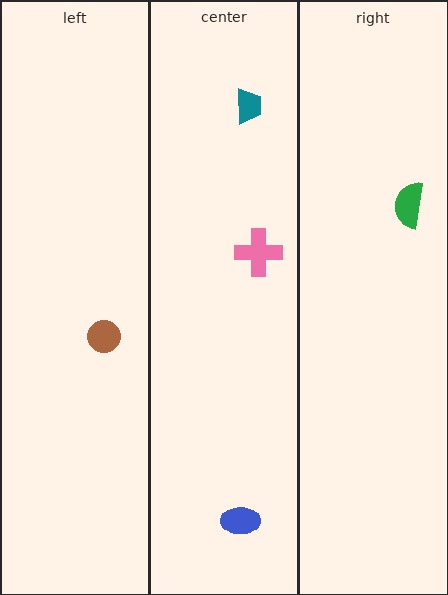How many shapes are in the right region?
1.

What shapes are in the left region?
The brown circle.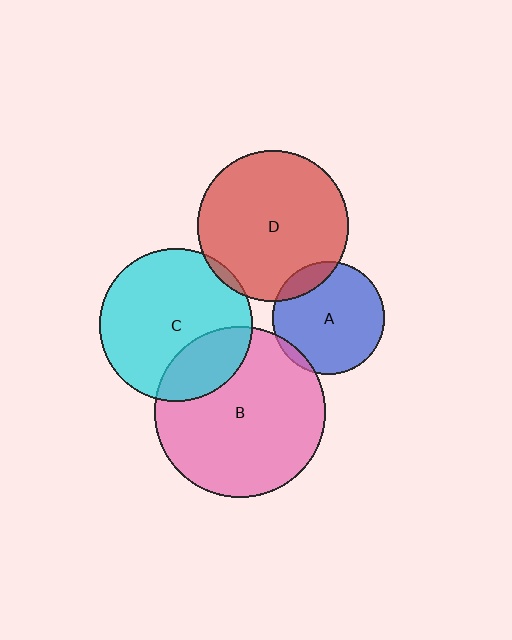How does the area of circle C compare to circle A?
Approximately 1.9 times.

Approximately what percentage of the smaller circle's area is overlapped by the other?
Approximately 25%.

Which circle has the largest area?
Circle B (pink).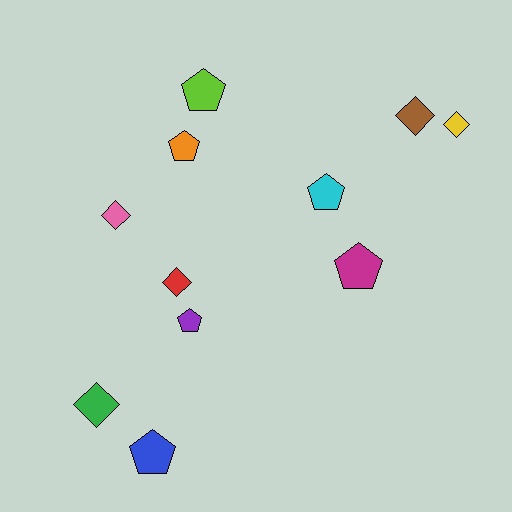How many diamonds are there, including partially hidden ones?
There are 5 diamonds.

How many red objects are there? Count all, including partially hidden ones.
There is 1 red object.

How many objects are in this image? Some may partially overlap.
There are 11 objects.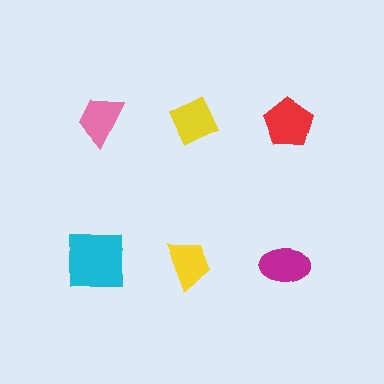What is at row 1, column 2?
A yellow diamond.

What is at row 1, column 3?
A red pentagon.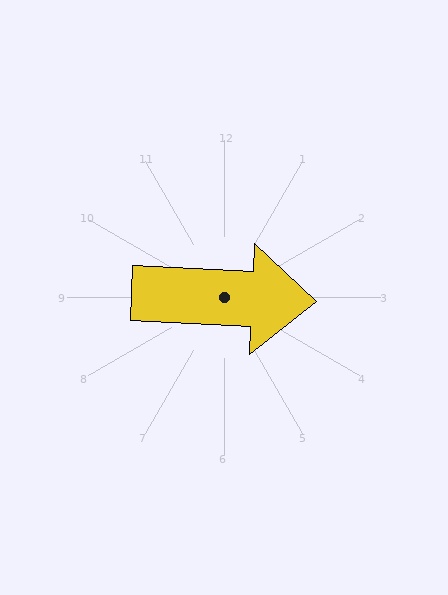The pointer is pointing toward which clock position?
Roughly 3 o'clock.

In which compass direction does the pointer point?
East.